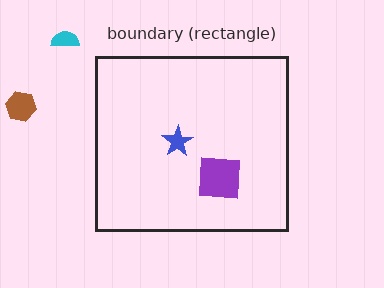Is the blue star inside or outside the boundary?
Inside.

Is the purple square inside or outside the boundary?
Inside.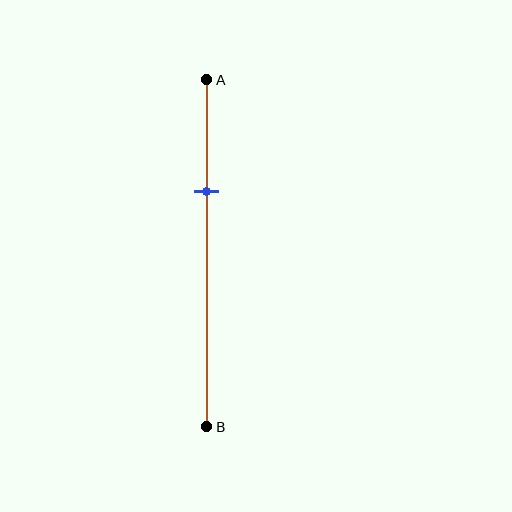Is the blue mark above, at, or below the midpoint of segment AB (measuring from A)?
The blue mark is above the midpoint of segment AB.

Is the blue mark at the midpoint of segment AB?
No, the mark is at about 30% from A, not at the 50% midpoint.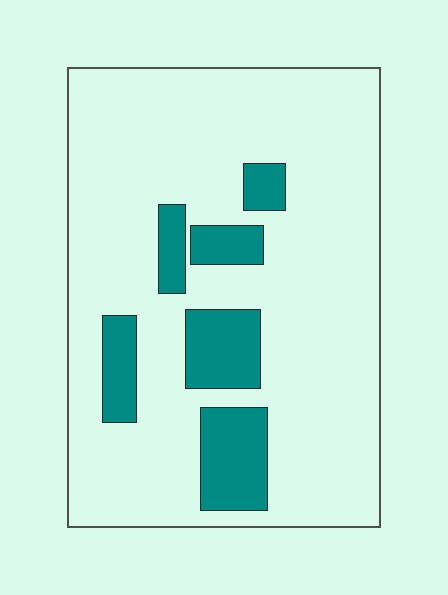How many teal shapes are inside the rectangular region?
6.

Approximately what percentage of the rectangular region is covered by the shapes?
Approximately 15%.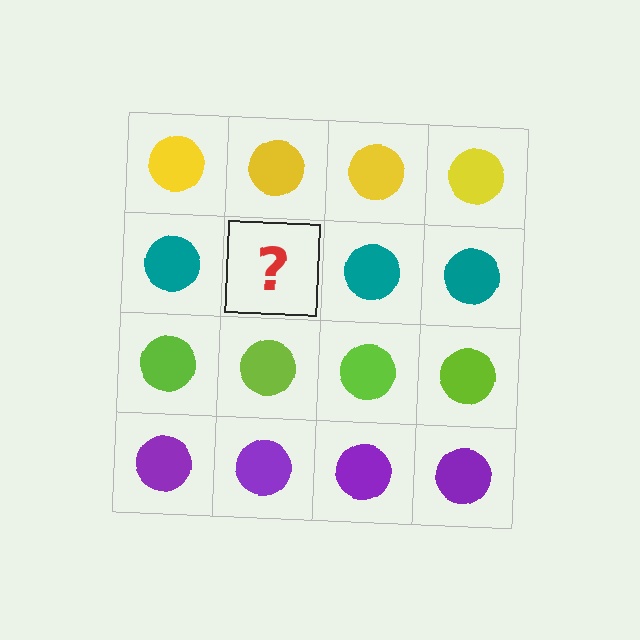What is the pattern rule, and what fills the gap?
The rule is that each row has a consistent color. The gap should be filled with a teal circle.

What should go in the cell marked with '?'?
The missing cell should contain a teal circle.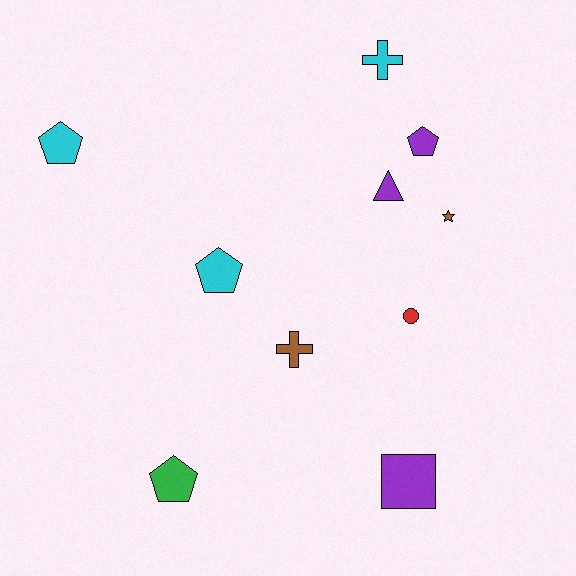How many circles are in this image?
There is 1 circle.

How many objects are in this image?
There are 10 objects.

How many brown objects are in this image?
There are 2 brown objects.